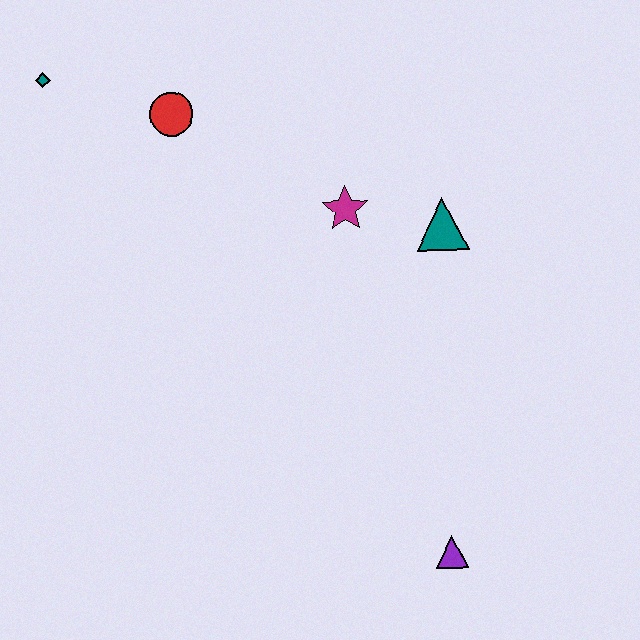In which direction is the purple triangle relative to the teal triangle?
The purple triangle is below the teal triangle.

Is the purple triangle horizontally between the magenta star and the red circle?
No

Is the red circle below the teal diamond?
Yes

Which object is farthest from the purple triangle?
The teal diamond is farthest from the purple triangle.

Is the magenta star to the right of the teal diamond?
Yes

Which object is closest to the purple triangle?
The teal triangle is closest to the purple triangle.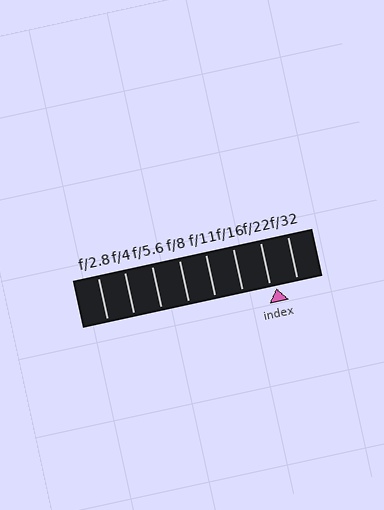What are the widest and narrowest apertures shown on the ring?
The widest aperture shown is f/2.8 and the narrowest is f/32.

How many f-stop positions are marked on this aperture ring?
There are 8 f-stop positions marked.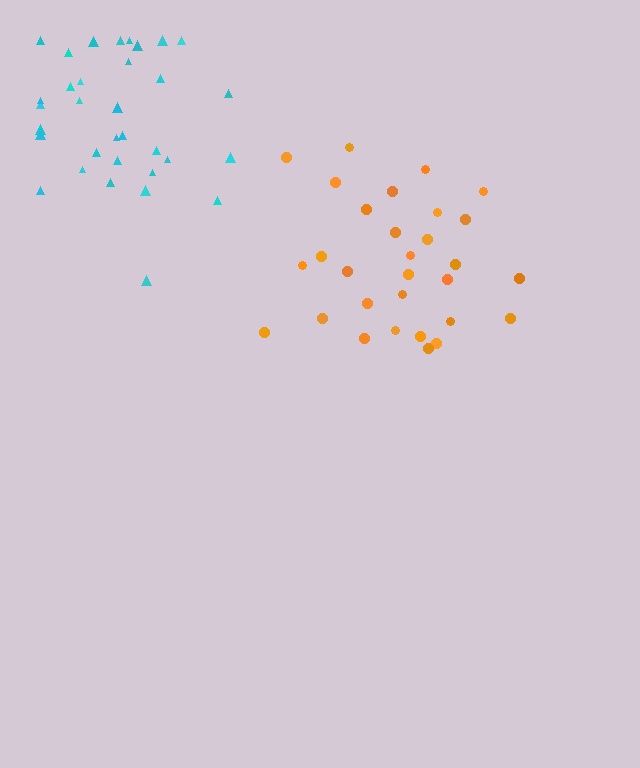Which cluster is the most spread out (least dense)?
Cyan.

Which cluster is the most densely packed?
Orange.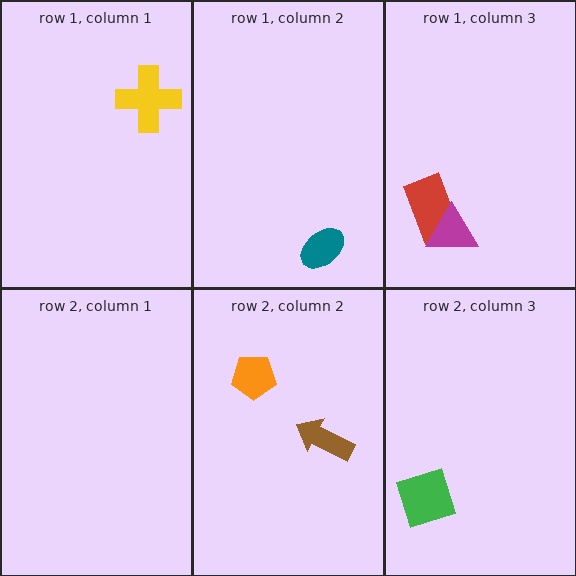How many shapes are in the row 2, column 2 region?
2.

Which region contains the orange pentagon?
The row 2, column 2 region.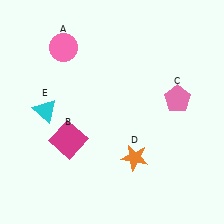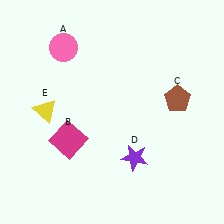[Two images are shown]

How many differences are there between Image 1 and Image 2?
There are 3 differences between the two images.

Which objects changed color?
C changed from pink to brown. D changed from orange to purple. E changed from cyan to yellow.